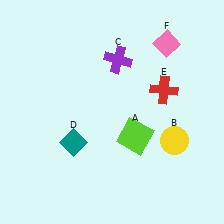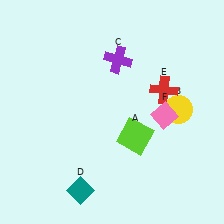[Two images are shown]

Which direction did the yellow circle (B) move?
The yellow circle (B) moved up.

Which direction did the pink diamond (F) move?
The pink diamond (F) moved down.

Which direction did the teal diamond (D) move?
The teal diamond (D) moved down.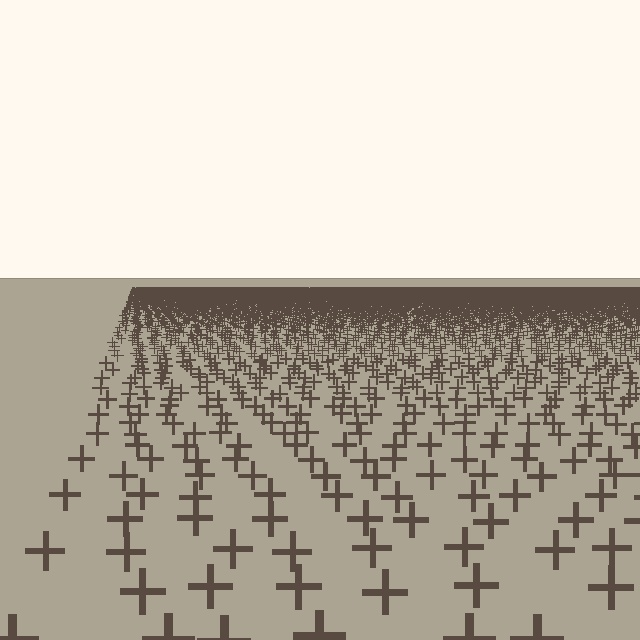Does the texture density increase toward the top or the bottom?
Density increases toward the top.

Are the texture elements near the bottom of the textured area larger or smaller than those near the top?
Larger. Near the bottom, elements are closer to the viewer and appear at a bigger on-screen size.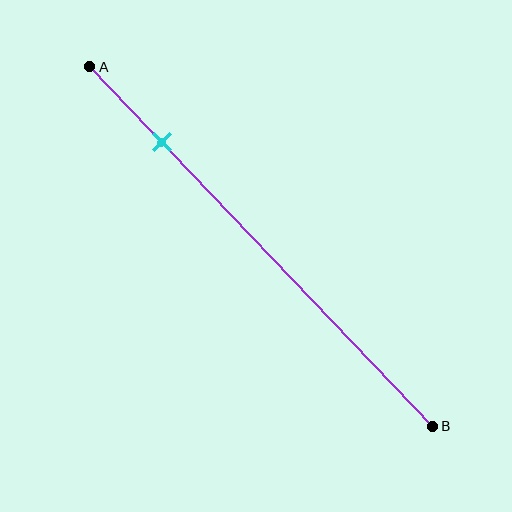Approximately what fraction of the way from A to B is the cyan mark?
The cyan mark is approximately 20% of the way from A to B.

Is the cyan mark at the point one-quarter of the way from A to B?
No, the mark is at about 20% from A, not at the 25% one-quarter point.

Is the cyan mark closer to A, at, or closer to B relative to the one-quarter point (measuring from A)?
The cyan mark is closer to point A than the one-quarter point of segment AB.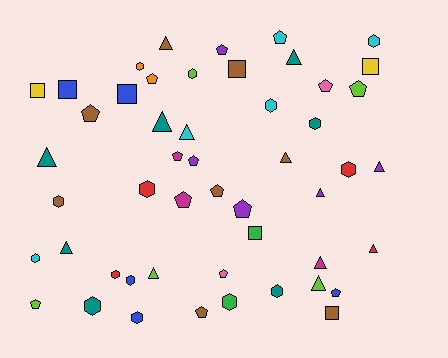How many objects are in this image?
There are 50 objects.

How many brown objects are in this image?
There are 8 brown objects.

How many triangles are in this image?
There are 13 triangles.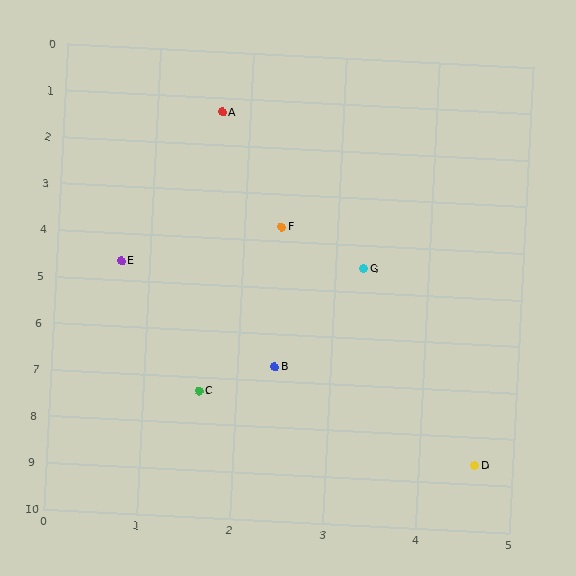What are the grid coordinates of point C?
Point C is at approximately (1.6, 7.3).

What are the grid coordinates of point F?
Point F is at approximately (2.4, 3.7).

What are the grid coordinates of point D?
Point D is at approximately (4.6, 8.6).